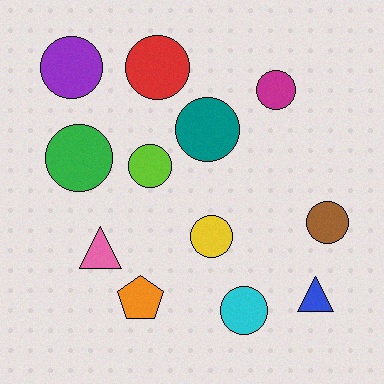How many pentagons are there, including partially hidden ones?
There is 1 pentagon.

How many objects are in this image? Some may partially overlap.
There are 12 objects.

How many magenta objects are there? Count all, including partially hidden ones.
There is 1 magenta object.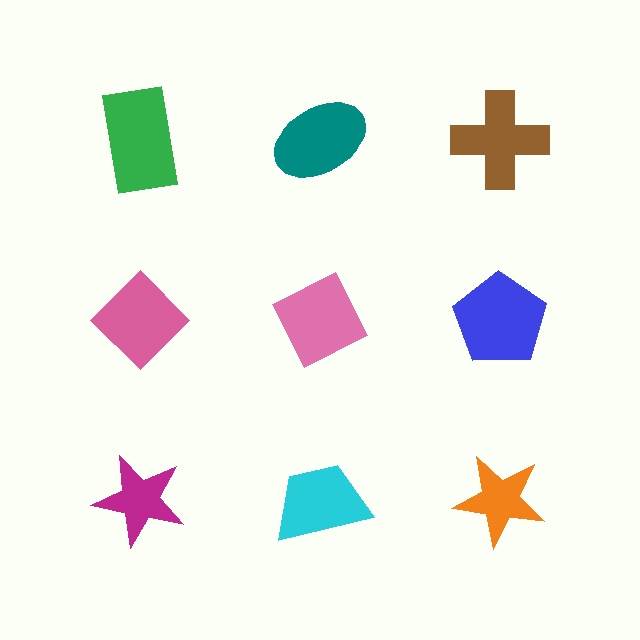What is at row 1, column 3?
A brown cross.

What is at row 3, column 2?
A cyan trapezoid.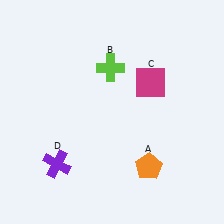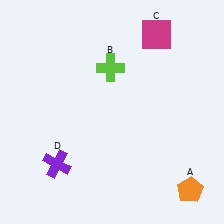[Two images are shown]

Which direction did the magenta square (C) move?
The magenta square (C) moved up.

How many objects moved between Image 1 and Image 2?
2 objects moved between the two images.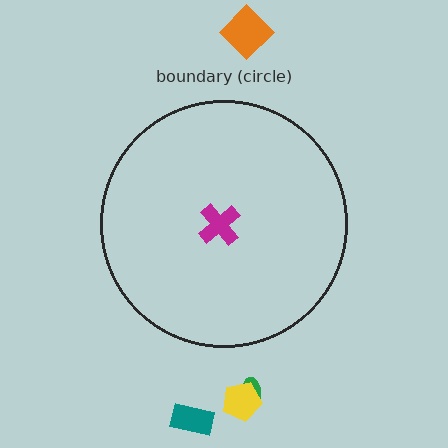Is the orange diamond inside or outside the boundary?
Outside.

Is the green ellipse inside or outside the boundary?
Outside.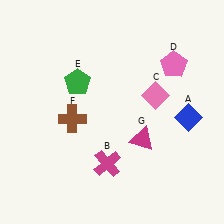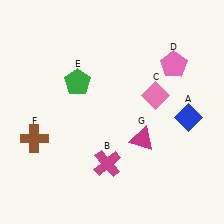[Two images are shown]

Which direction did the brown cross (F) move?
The brown cross (F) moved left.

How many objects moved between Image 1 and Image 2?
1 object moved between the two images.